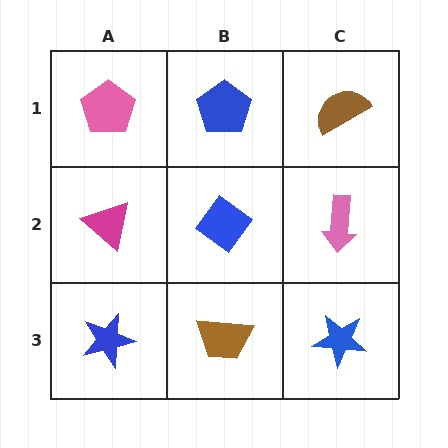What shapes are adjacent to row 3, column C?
A pink arrow (row 2, column C), a brown trapezoid (row 3, column B).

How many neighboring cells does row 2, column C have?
3.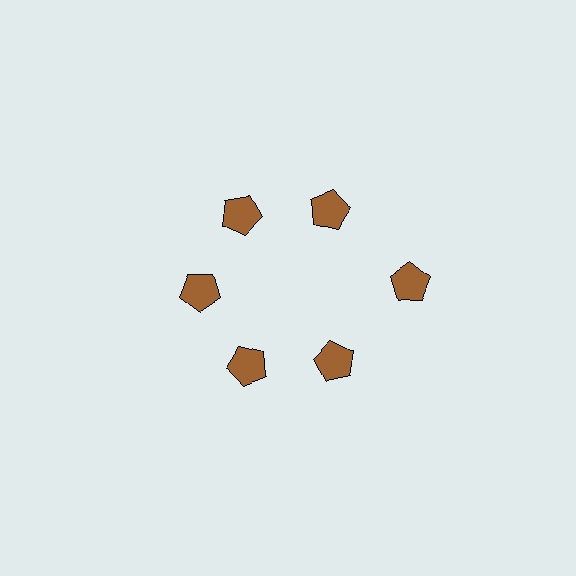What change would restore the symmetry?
The symmetry would be restored by moving it inward, back onto the ring so that all 6 pentagons sit at equal angles and equal distance from the center.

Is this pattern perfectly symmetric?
No. The 6 brown pentagons are arranged in a ring, but one element near the 3 o'clock position is pushed outward from the center, breaking the 6-fold rotational symmetry.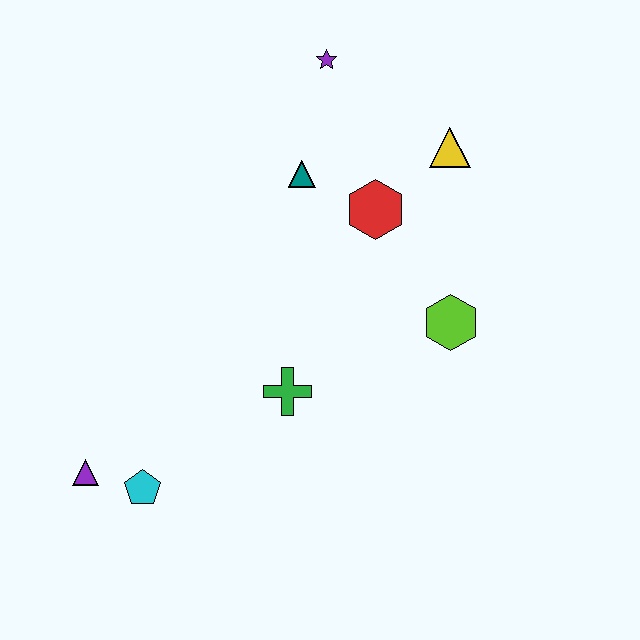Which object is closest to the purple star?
The teal triangle is closest to the purple star.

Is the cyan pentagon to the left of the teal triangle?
Yes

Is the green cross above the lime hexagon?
No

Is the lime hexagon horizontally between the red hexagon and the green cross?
No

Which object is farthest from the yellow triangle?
The purple triangle is farthest from the yellow triangle.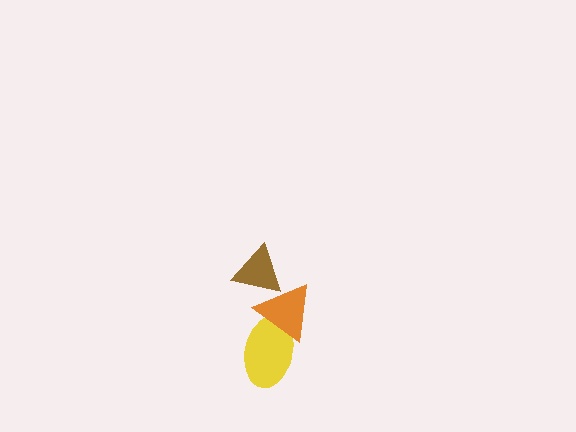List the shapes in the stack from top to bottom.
From top to bottom: the brown triangle, the orange triangle, the yellow ellipse.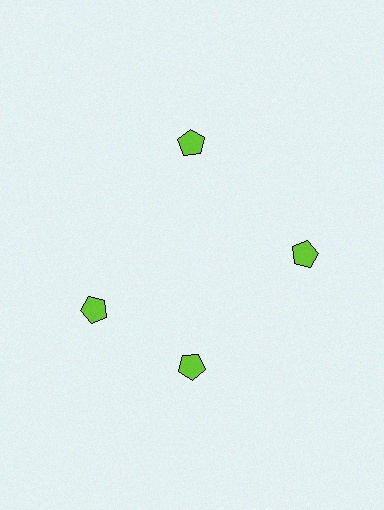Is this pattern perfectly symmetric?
No. The 4 lime pentagons are arranged in a ring, but one element near the 9 o'clock position is rotated out of alignment along the ring, breaking the 4-fold rotational symmetry.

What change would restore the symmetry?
The symmetry would be restored by rotating it back into even spacing with its neighbors so that all 4 pentagons sit at equal angles and equal distance from the center.